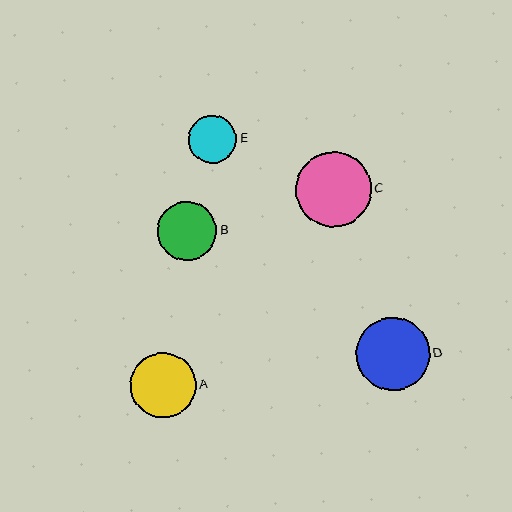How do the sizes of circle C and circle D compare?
Circle C and circle D are approximately the same size.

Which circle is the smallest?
Circle E is the smallest with a size of approximately 49 pixels.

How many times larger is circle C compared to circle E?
Circle C is approximately 1.5 times the size of circle E.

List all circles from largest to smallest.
From largest to smallest: C, D, A, B, E.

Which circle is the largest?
Circle C is the largest with a size of approximately 75 pixels.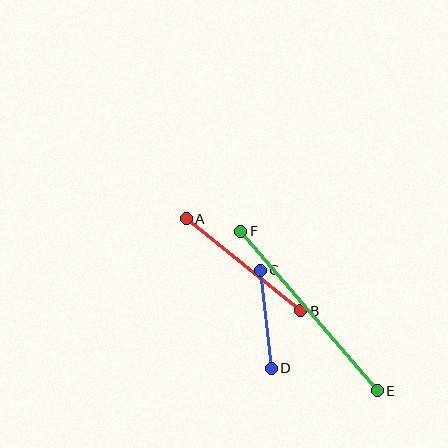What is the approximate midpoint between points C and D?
The midpoint is at approximately (266, 319) pixels.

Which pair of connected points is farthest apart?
Points E and F are farthest apart.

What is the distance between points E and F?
The distance is approximately 210 pixels.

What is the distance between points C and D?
The distance is approximately 99 pixels.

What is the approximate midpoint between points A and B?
The midpoint is at approximately (243, 265) pixels.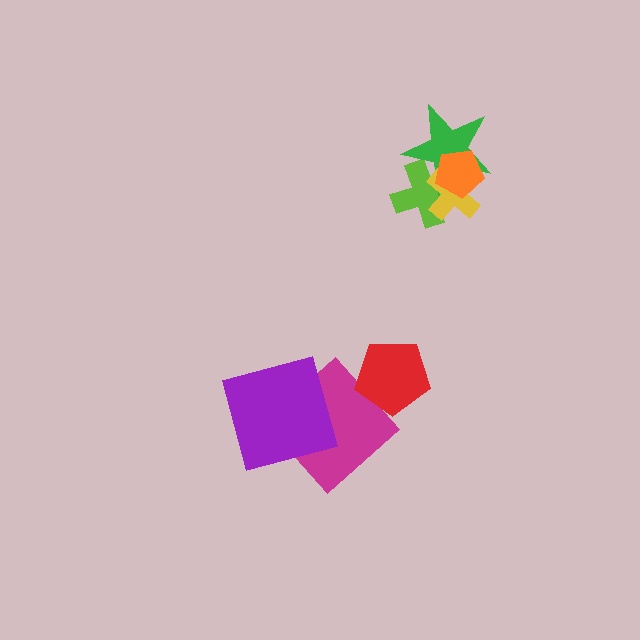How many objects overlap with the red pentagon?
1 object overlaps with the red pentagon.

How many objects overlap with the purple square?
1 object overlaps with the purple square.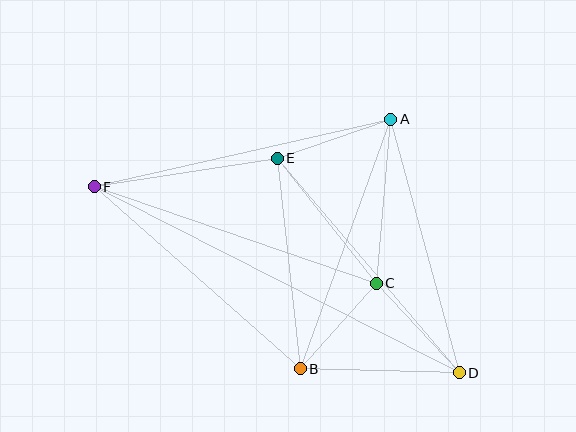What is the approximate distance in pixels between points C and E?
The distance between C and E is approximately 159 pixels.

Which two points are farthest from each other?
Points D and F are farthest from each other.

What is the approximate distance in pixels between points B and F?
The distance between B and F is approximately 274 pixels.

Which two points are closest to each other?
Points B and C are closest to each other.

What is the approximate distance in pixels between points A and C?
The distance between A and C is approximately 165 pixels.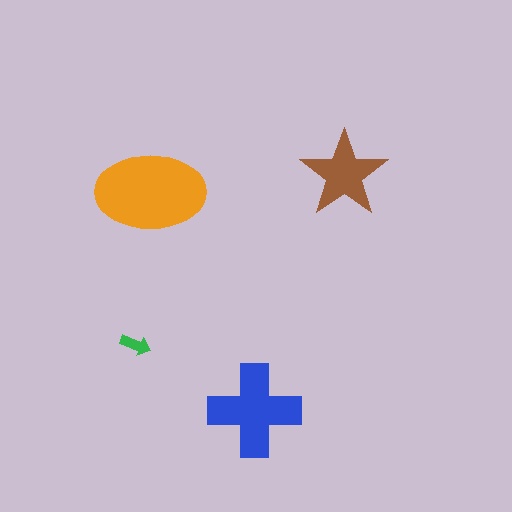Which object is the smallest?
The green arrow.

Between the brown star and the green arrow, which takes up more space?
The brown star.